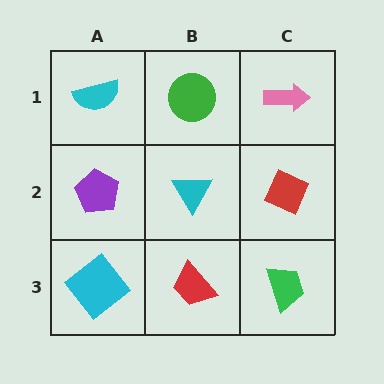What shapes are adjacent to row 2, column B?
A green circle (row 1, column B), a red trapezoid (row 3, column B), a purple pentagon (row 2, column A), a red diamond (row 2, column C).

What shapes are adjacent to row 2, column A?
A cyan semicircle (row 1, column A), a cyan diamond (row 3, column A), a cyan triangle (row 2, column B).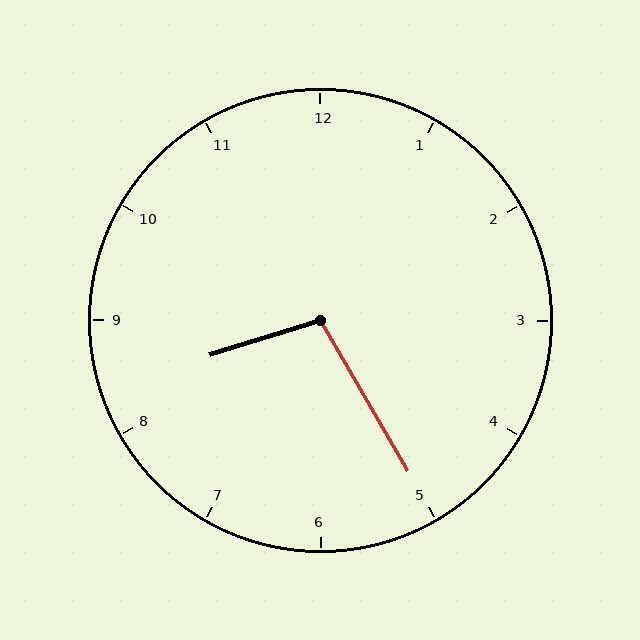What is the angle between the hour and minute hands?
Approximately 102 degrees.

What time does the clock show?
8:25.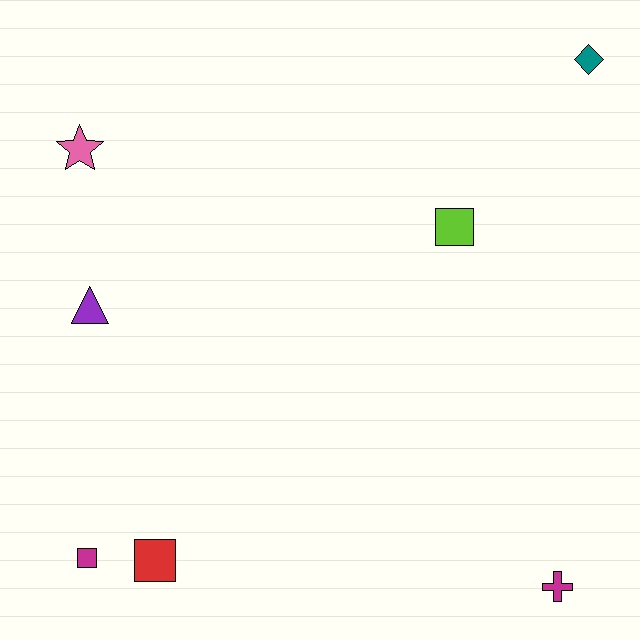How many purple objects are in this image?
There is 1 purple object.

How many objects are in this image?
There are 7 objects.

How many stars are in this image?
There is 1 star.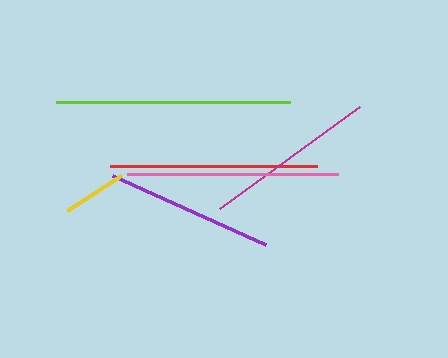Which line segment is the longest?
The lime line is the longest at approximately 234 pixels.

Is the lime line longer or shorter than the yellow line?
The lime line is longer than the yellow line.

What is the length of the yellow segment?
The yellow segment is approximately 65 pixels long.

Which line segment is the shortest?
The yellow line is the shortest at approximately 65 pixels.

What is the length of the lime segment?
The lime segment is approximately 234 pixels long.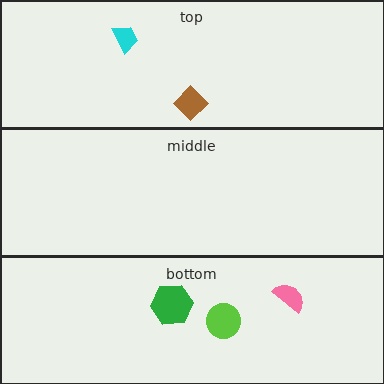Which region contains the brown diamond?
The top region.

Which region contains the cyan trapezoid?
The top region.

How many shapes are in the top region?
2.